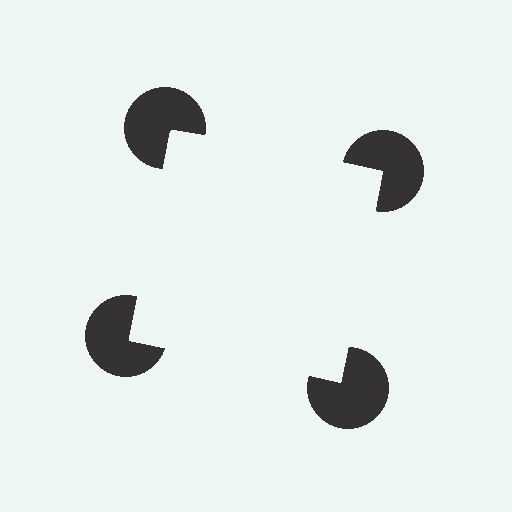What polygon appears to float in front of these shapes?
An illusory square — its edges are inferred from the aligned wedge cuts in the pac-man discs, not physically drawn.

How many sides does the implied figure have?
4 sides.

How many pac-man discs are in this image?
There are 4 — one at each vertex of the illusory square.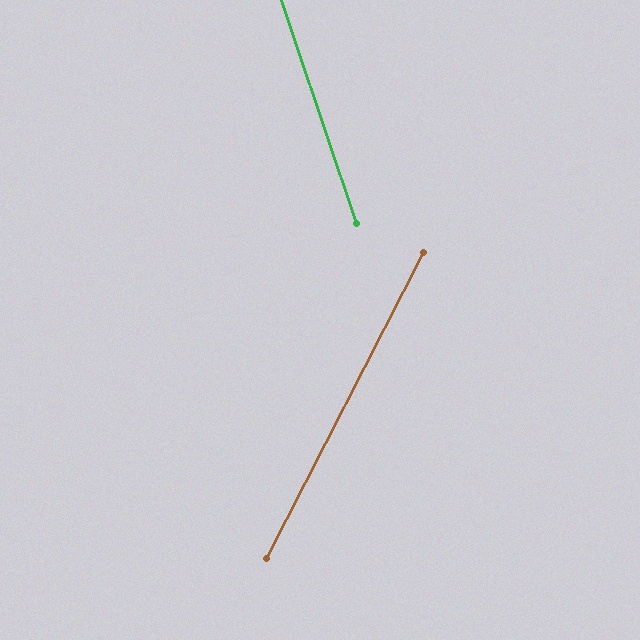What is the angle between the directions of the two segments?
Approximately 46 degrees.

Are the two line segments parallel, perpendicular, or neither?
Neither parallel nor perpendicular — they differ by about 46°.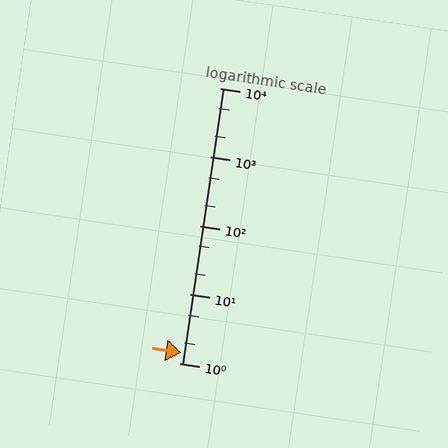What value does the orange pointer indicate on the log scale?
The pointer indicates approximately 1.4.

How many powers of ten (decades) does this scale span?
The scale spans 4 decades, from 1 to 10000.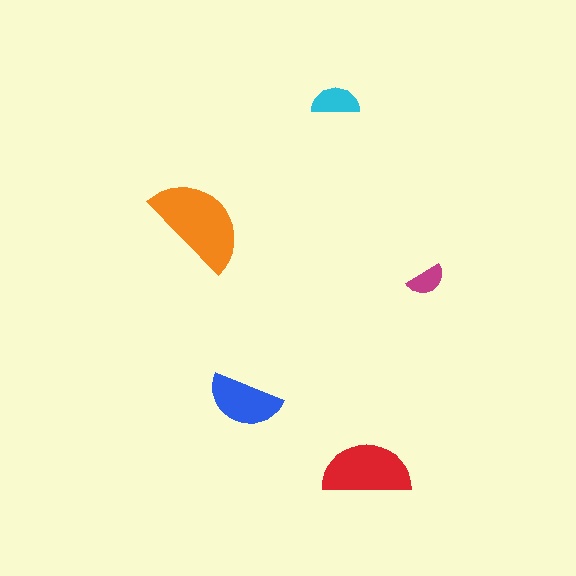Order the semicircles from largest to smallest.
the orange one, the red one, the blue one, the cyan one, the magenta one.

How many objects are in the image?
There are 5 objects in the image.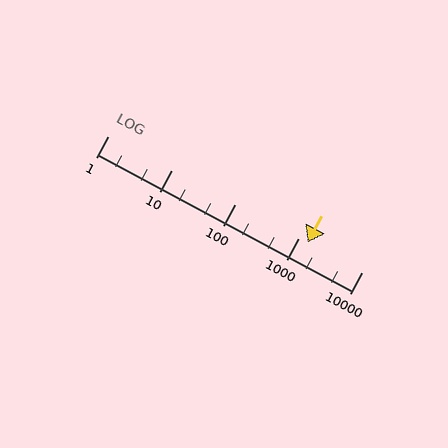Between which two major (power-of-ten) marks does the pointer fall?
The pointer is between 1000 and 10000.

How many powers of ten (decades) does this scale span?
The scale spans 4 decades, from 1 to 10000.